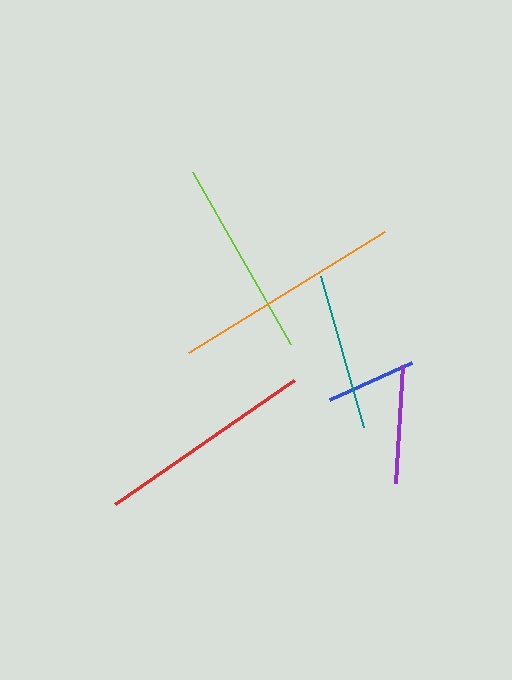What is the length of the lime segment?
The lime segment is approximately 198 pixels long.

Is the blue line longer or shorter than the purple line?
The purple line is longer than the blue line.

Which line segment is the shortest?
The blue line is the shortest at approximately 91 pixels.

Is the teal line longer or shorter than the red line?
The red line is longer than the teal line.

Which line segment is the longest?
The orange line is the longest at approximately 231 pixels.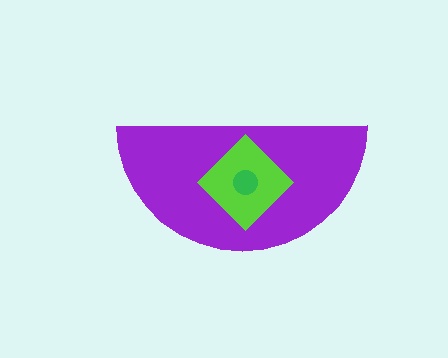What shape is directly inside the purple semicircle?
The lime diamond.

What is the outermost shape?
The purple semicircle.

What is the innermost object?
The green circle.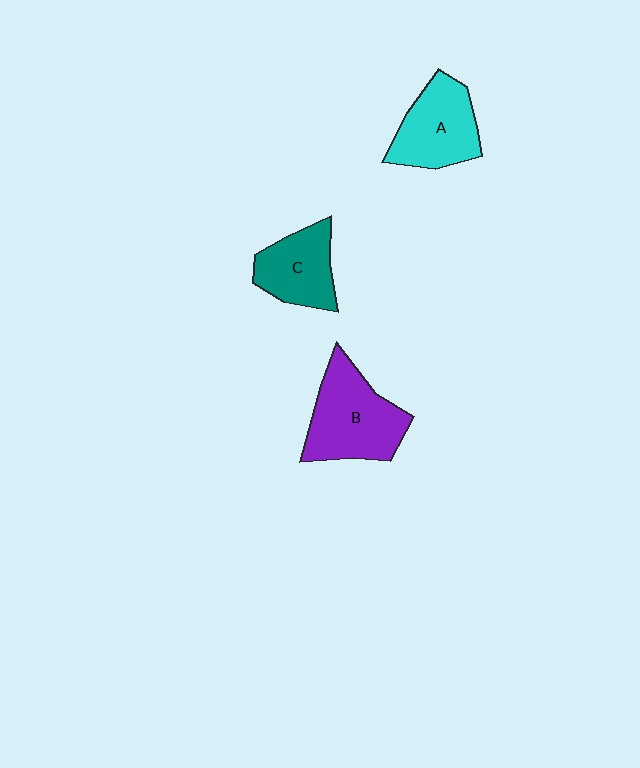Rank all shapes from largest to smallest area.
From largest to smallest: B (purple), A (cyan), C (teal).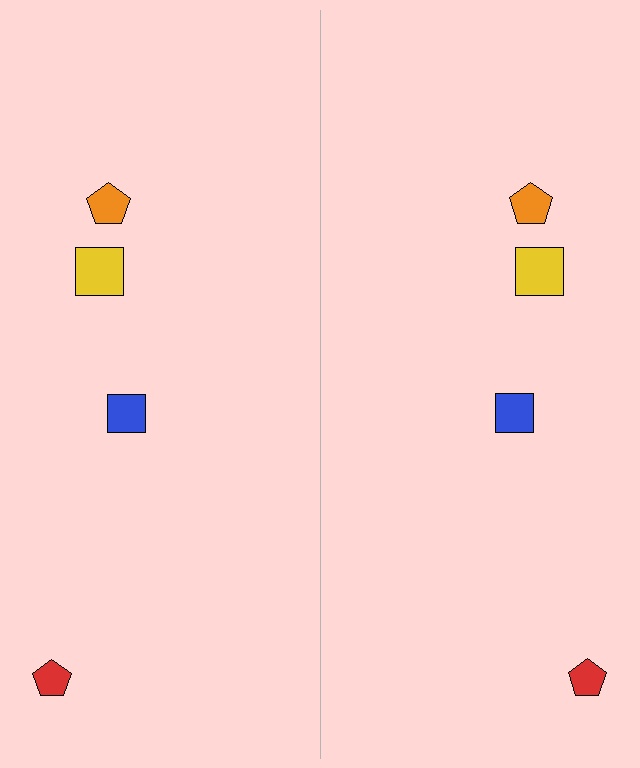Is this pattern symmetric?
Yes, this pattern has bilateral (reflection) symmetry.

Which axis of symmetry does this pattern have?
The pattern has a vertical axis of symmetry running through the center of the image.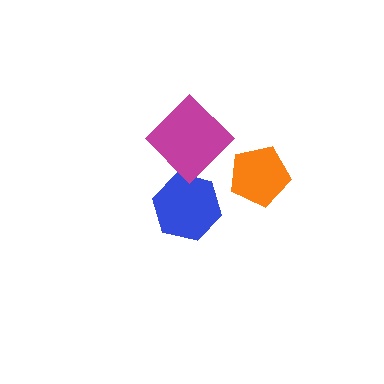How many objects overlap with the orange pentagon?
0 objects overlap with the orange pentagon.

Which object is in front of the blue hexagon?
The magenta diamond is in front of the blue hexagon.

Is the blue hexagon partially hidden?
Yes, it is partially covered by another shape.